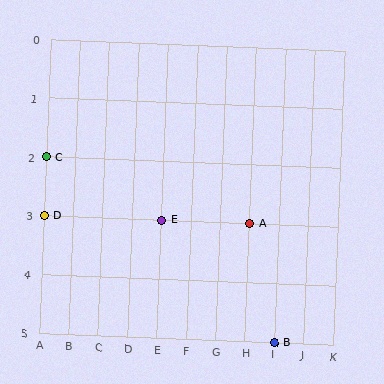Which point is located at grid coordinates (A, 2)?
Point C is at (A, 2).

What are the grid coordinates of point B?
Point B is at grid coordinates (I, 5).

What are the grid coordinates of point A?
Point A is at grid coordinates (H, 3).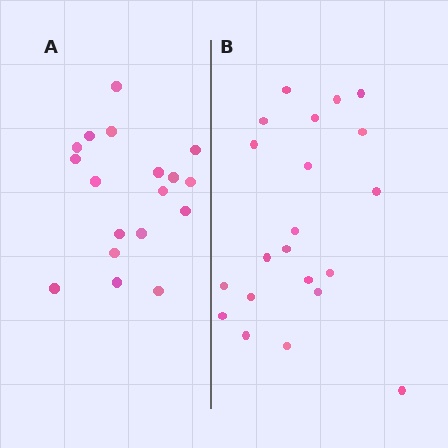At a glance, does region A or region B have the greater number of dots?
Region B (the right region) has more dots.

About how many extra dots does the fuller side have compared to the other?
Region B has just a few more — roughly 2 or 3 more dots than region A.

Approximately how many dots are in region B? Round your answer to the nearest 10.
About 20 dots. (The exact count is 21, which rounds to 20.)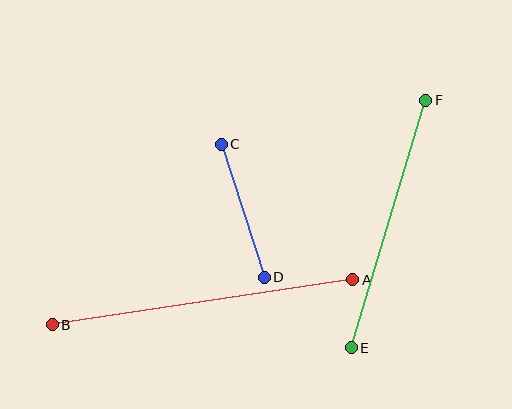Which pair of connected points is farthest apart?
Points A and B are farthest apart.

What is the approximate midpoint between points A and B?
The midpoint is at approximately (202, 302) pixels.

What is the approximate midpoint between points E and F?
The midpoint is at approximately (388, 224) pixels.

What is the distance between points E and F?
The distance is approximately 258 pixels.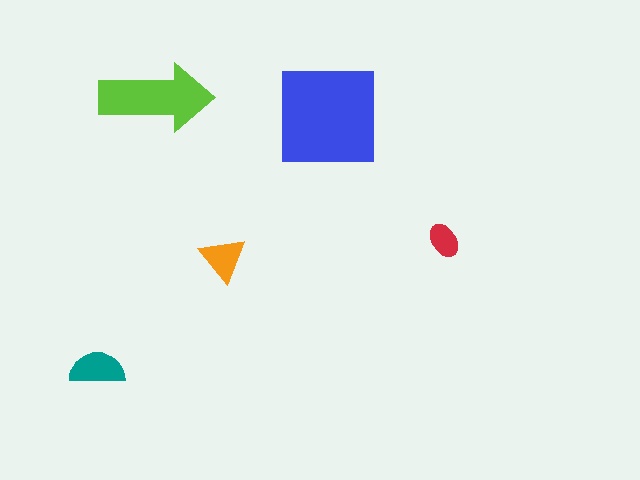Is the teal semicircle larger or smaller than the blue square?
Smaller.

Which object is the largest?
The blue square.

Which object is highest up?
The lime arrow is topmost.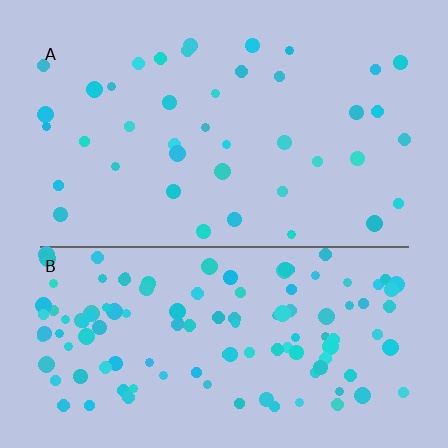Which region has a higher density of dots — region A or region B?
B (the bottom).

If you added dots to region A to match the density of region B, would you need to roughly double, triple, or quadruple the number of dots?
Approximately triple.